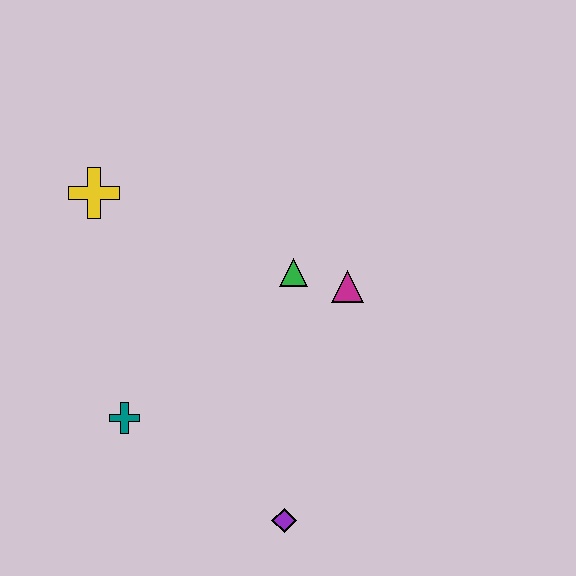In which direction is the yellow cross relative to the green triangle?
The yellow cross is to the left of the green triangle.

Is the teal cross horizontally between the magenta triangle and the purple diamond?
No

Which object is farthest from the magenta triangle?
The yellow cross is farthest from the magenta triangle.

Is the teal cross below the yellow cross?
Yes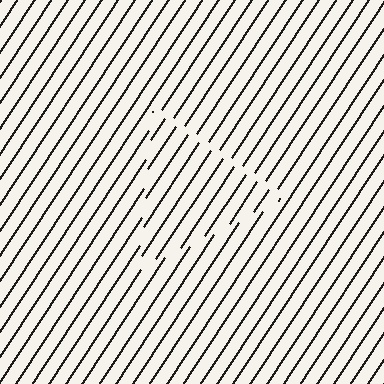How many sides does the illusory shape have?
3 sides — the line-ends trace a triangle.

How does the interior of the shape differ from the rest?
The interior of the shape contains the same grating, shifted by half a period — the contour is defined by the phase discontinuity where line-ends from the inner and outer gratings abut.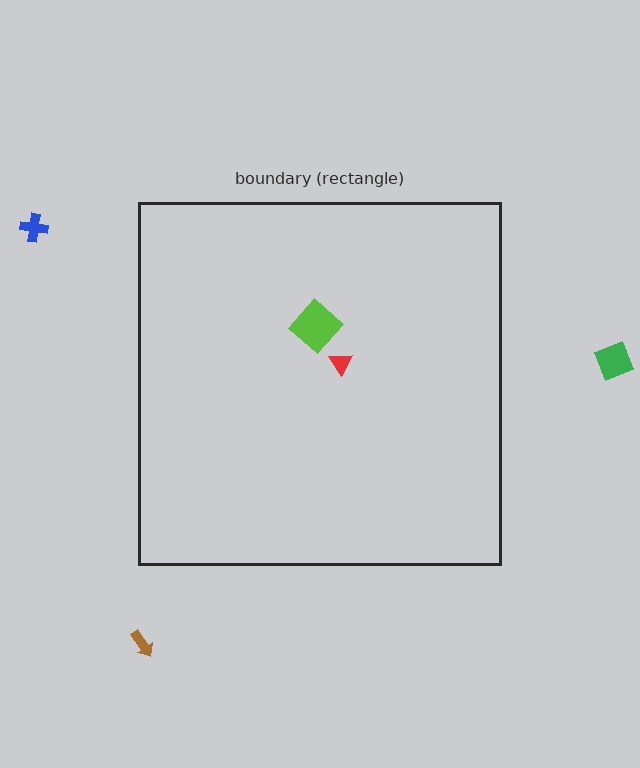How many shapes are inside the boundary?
2 inside, 3 outside.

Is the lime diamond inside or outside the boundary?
Inside.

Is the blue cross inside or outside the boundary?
Outside.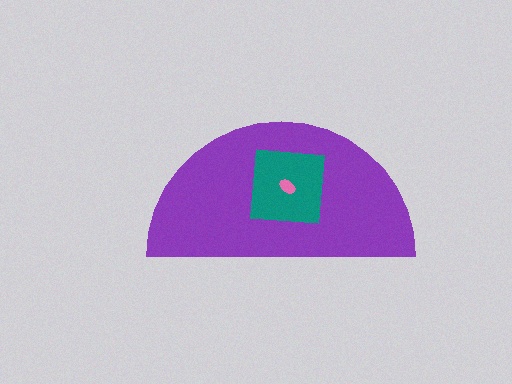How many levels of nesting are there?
3.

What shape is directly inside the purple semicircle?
The teal square.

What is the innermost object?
The pink ellipse.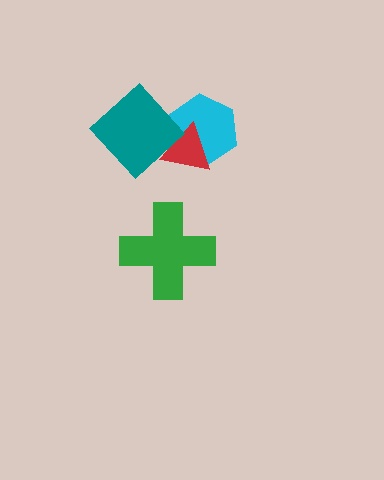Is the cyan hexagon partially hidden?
Yes, it is partially covered by another shape.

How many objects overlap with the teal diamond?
2 objects overlap with the teal diamond.